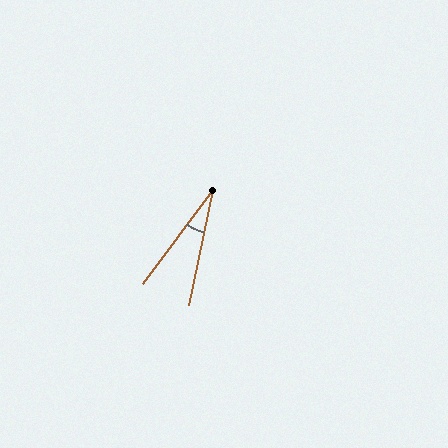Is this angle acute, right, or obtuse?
It is acute.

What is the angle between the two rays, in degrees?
Approximately 25 degrees.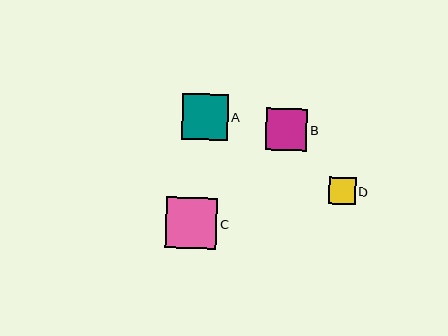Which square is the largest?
Square C is the largest with a size of approximately 51 pixels.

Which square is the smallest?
Square D is the smallest with a size of approximately 26 pixels.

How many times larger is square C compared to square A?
Square C is approximately 1.1 times the size of square A.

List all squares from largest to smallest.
From largest to smallest: C, A, B, D.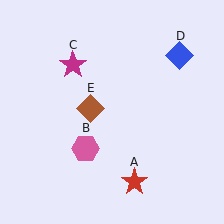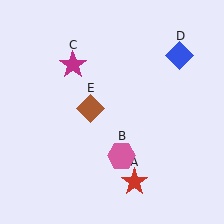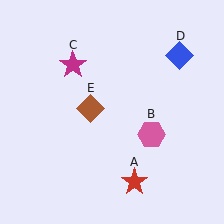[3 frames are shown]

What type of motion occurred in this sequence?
The pink hexagon (object B) rotated counterclockwise around the center of the scene.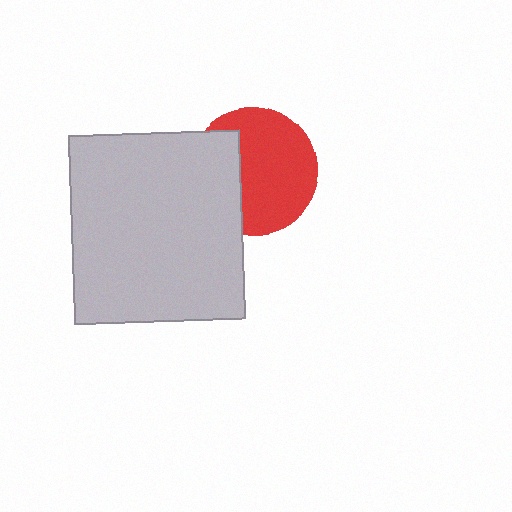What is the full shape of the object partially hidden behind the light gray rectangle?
The partially hidden object is a red circle.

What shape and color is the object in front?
The object in front is a light gray rectangle.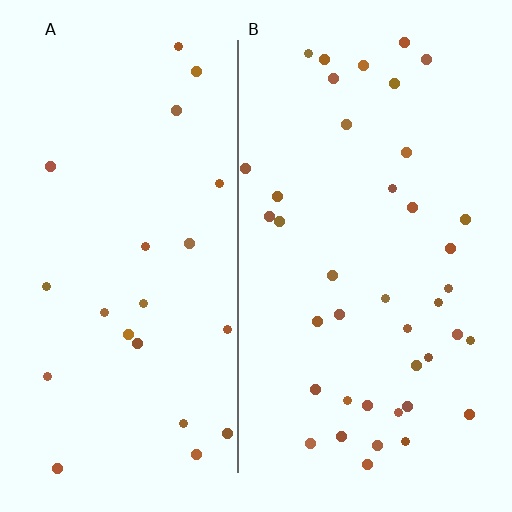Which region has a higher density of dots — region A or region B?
B (the right).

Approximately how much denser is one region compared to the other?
Approximately 1.8× — region B over region A.